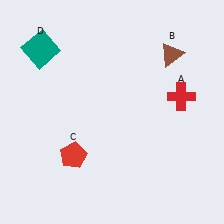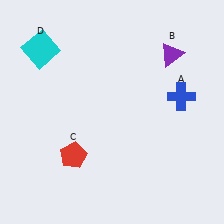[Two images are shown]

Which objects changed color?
A changed from red to blue. B changed from brown to purple. D changed from teal to cyan.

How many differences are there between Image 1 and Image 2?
There are 3 differences between the two images.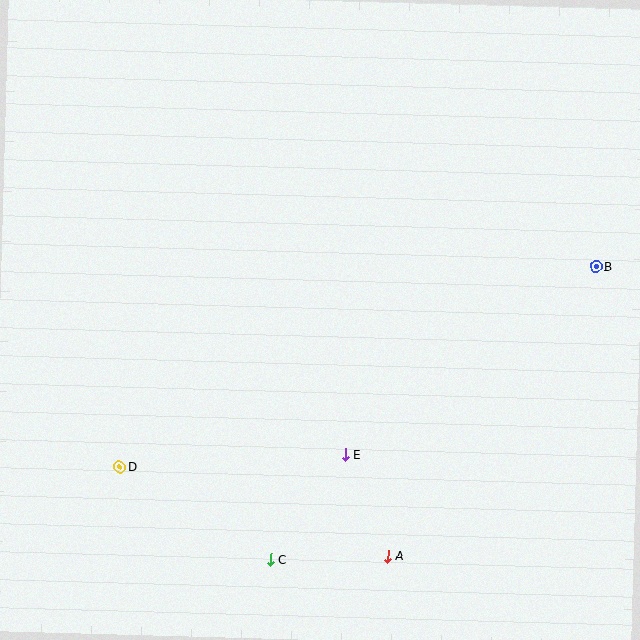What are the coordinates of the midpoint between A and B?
The midpoint between A and B is at (492, 411).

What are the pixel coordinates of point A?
Point A is at (388, 556).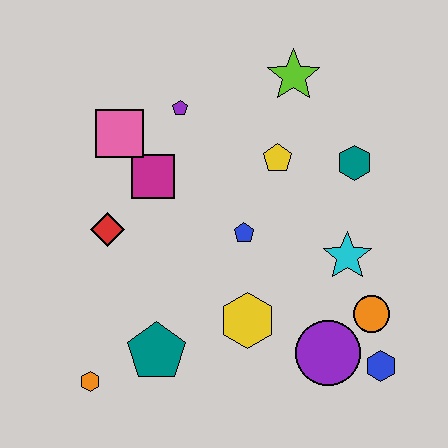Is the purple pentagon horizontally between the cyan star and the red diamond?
Yes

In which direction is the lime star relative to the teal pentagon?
The lime star is above the teal pentagon.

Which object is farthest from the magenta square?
The blue hexagon is farthest from the magenta square.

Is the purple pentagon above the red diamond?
Yes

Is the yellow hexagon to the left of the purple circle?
Yes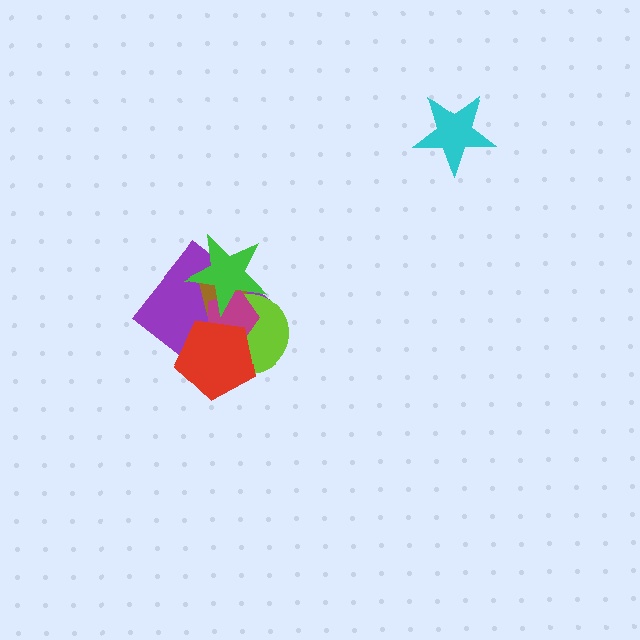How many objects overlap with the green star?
4 objects overlap with the green star.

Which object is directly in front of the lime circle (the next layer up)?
The magenta pentagon is directly in front of the lime circle.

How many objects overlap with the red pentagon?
4 objects overlap with the red pentagon.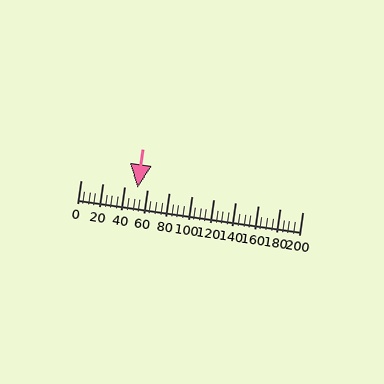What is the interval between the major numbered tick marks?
The major tick marks are spaced 20 units apart.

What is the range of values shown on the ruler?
The ruler shows values from 0 to 200.